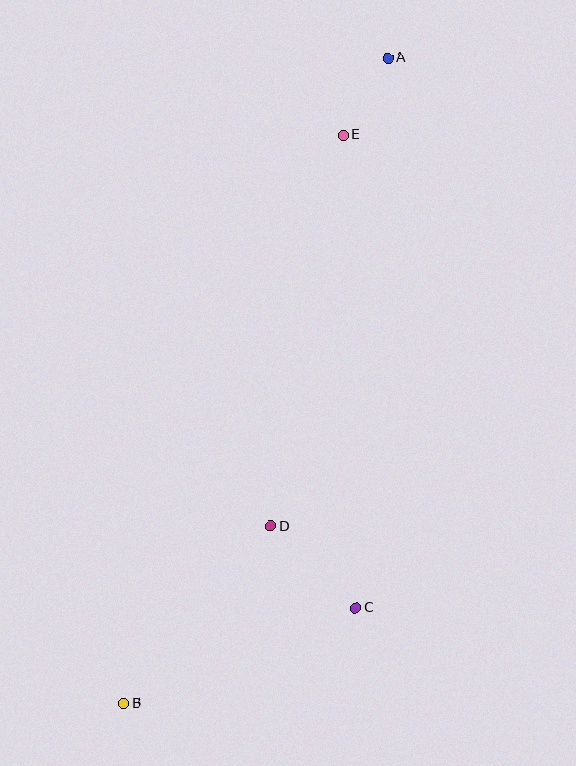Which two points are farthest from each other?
Points A and B are farthest from each other.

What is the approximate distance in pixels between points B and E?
The distance between B and E is approximately 609 pixels.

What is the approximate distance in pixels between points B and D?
The distance between B and D is approximately 230 pixels.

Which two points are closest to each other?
Points A and E are closest to each other.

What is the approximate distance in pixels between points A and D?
The distance between A and D is approximately 483 pixels.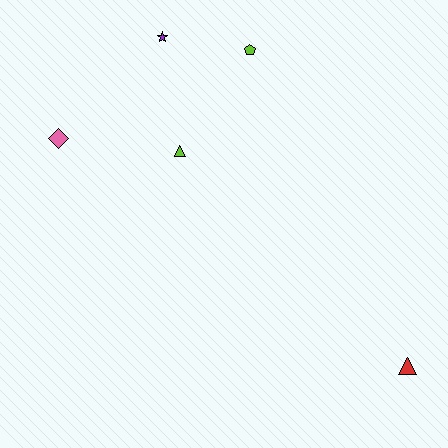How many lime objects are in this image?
There are 2 lime objects.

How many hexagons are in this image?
There are no hexagons.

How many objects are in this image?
There are 5 objects.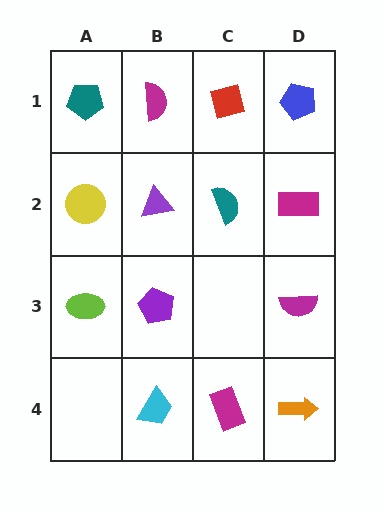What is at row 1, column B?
A magenta semicircle.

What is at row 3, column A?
A lime ellipse.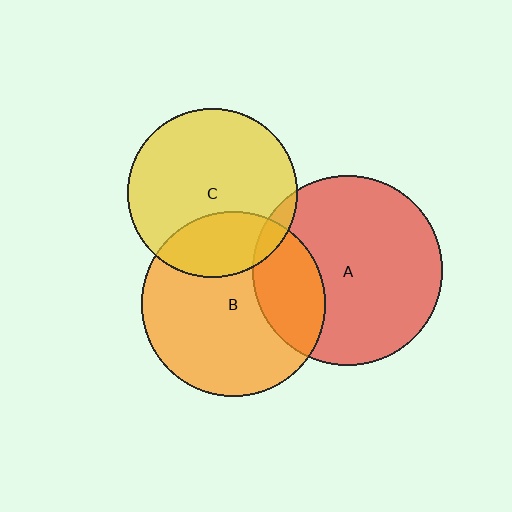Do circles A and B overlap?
Yes.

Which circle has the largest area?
Circle A (red).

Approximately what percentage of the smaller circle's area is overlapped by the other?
Approximately 25%.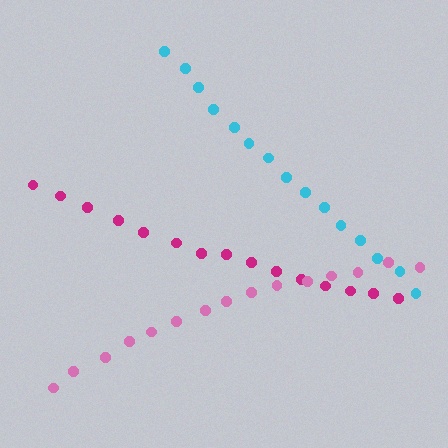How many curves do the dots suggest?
There are 3 distinct paths.